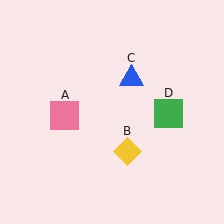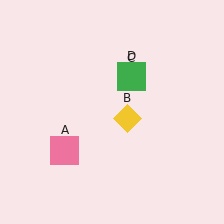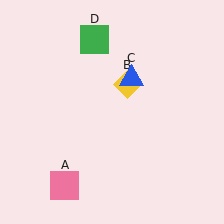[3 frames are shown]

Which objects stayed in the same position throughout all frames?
Blue triangle (object C) remained stationary.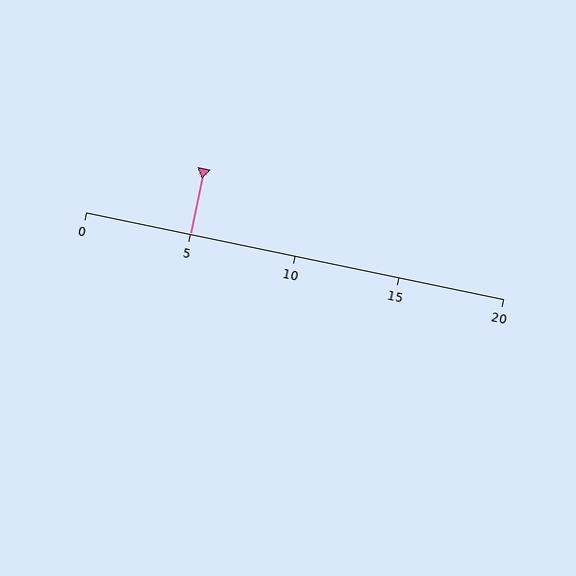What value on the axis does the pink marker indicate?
The marker indicates approximately 5.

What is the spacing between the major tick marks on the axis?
The major ticks are spaced 5 apart.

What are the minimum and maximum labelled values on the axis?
The axis runs from 0 to 20.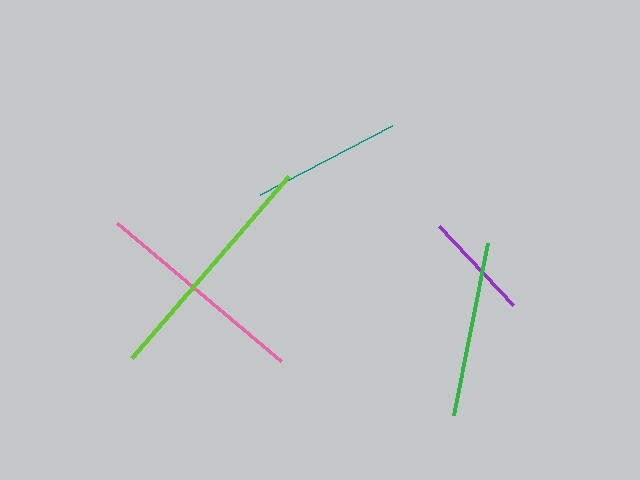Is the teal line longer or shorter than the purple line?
The teal line is longer than the purple line.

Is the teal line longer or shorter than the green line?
The green line is longer than the teal line.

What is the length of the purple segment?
The purple segment is approximately 109 pixels long.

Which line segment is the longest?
The lime line is the longest at approximately 241 pixels.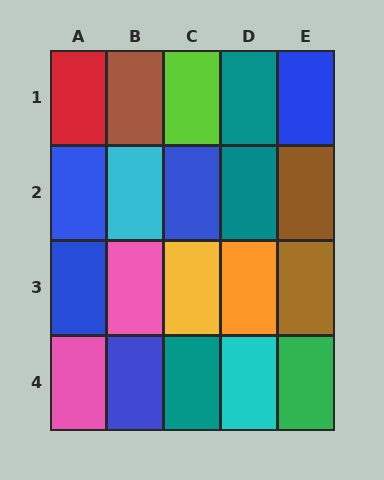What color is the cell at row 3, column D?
Orange.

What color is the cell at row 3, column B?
Pink.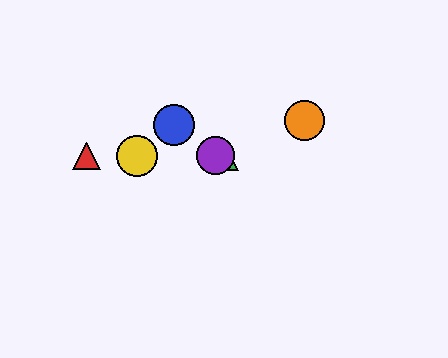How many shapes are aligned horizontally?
4 shapes (the red triangle, the green triangle, the yellow circle, the purple circle) are aligned horizontally.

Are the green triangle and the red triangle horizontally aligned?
Yes, both are at y≈156.